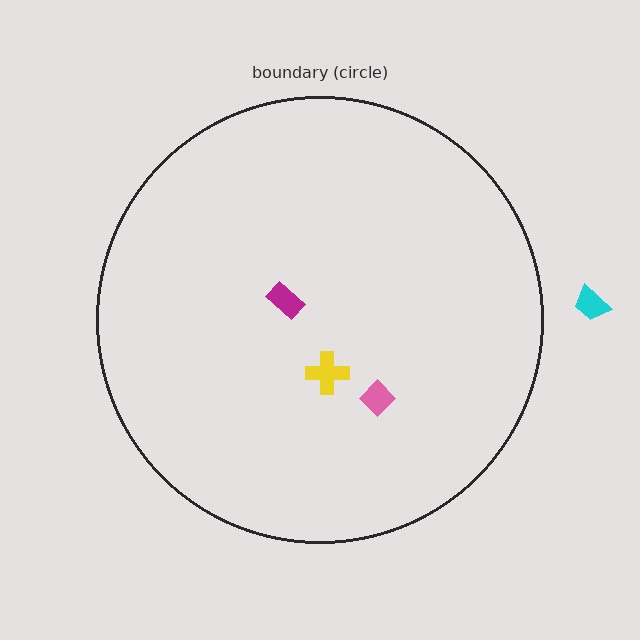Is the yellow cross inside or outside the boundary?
Inside.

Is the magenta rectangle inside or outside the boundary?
Inside.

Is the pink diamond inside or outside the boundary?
Inside.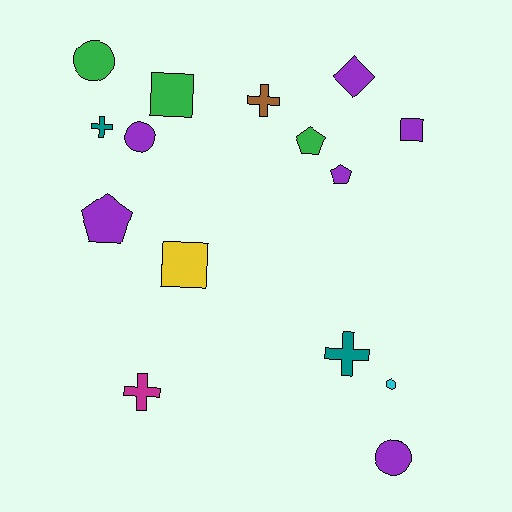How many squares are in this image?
There are 3 squares.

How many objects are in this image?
There are 15 objects.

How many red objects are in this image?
There are no red objects.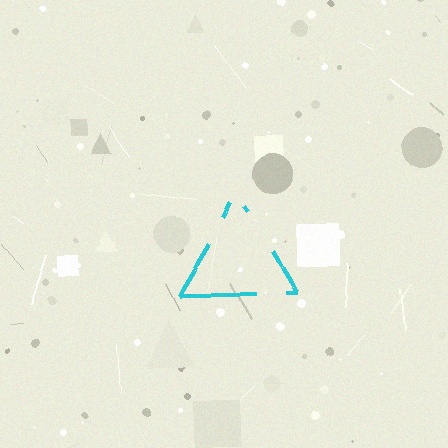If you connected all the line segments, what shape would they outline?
They would outline a triangle.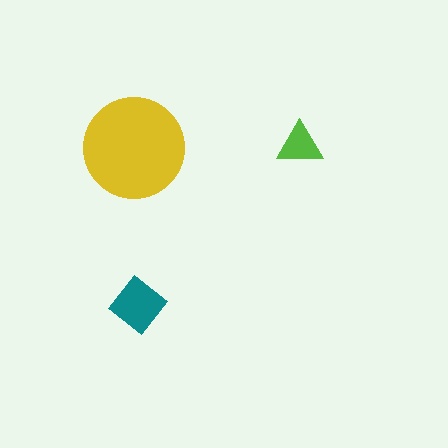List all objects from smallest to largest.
The lime triangle, the teal diamond, the yellow circle.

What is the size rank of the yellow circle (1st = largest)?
1st.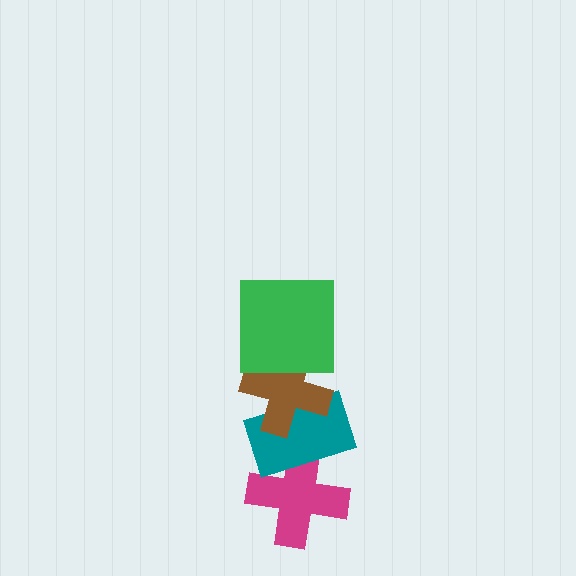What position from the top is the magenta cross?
The magenta cross is 4th from the top.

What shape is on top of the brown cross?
The green square is on top of the brown cross.